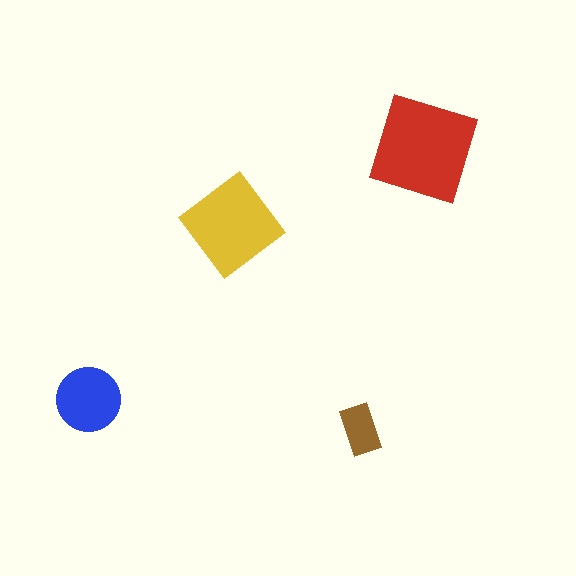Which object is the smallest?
The brown rectangle.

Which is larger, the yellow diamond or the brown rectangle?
The yellow diamond.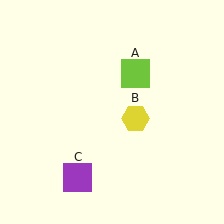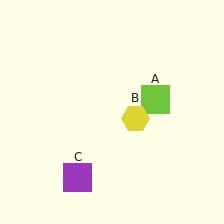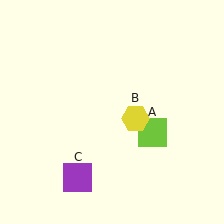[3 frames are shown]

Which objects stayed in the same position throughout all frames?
Yellow hexagon (object B) and purple square (object C) remained stationary.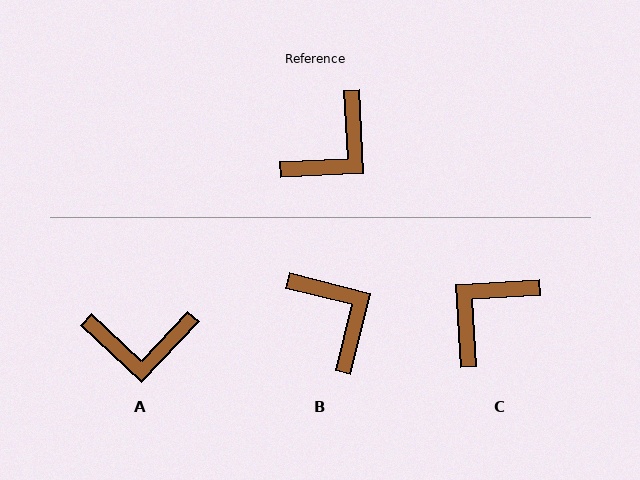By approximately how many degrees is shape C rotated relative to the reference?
Approximately 179 degrees clockwise.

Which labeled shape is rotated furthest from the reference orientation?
C, about 179 degrees away.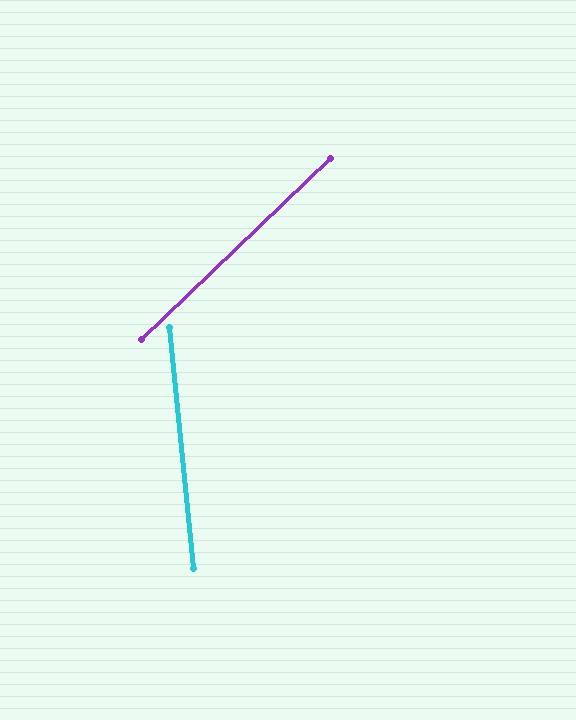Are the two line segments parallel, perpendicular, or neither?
Neither parallel nor perpendicular — they differ by about 52°.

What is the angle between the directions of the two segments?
Approximately 52 degrees.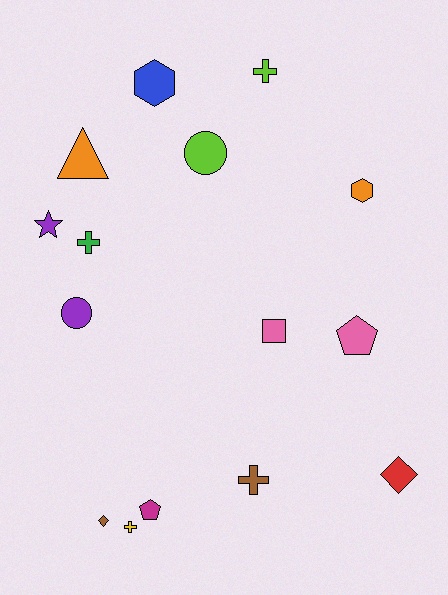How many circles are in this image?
There are 2 circles.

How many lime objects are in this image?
There are 2 lime objects.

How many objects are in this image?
There are 15 objects.